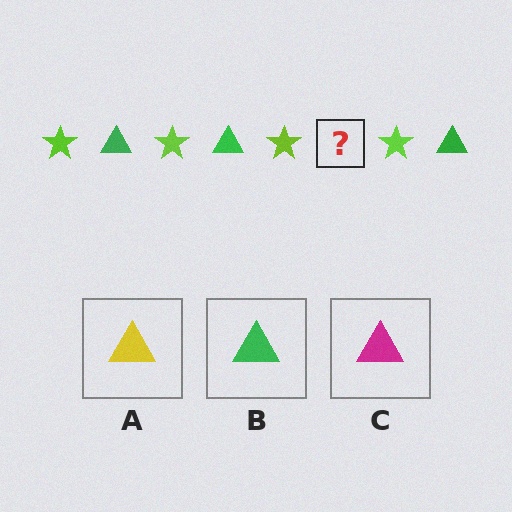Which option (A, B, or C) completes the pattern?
B.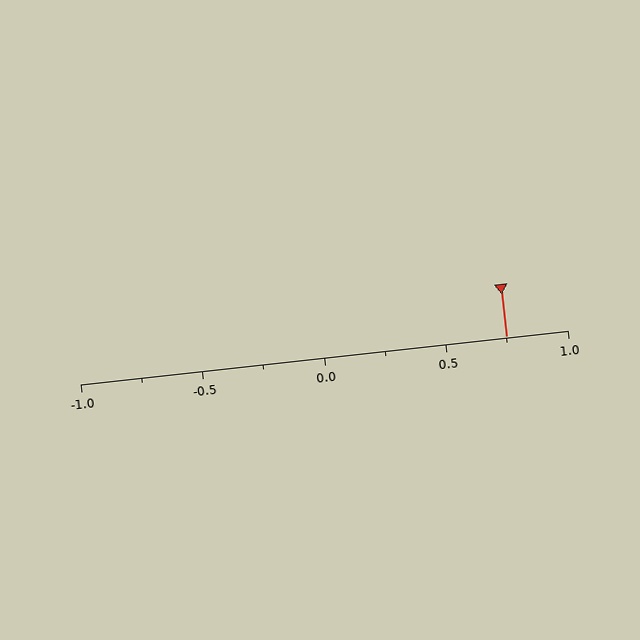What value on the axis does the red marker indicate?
The marker indicates approximately 0.75.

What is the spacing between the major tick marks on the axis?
The major ticks are spaced 0.5 apart.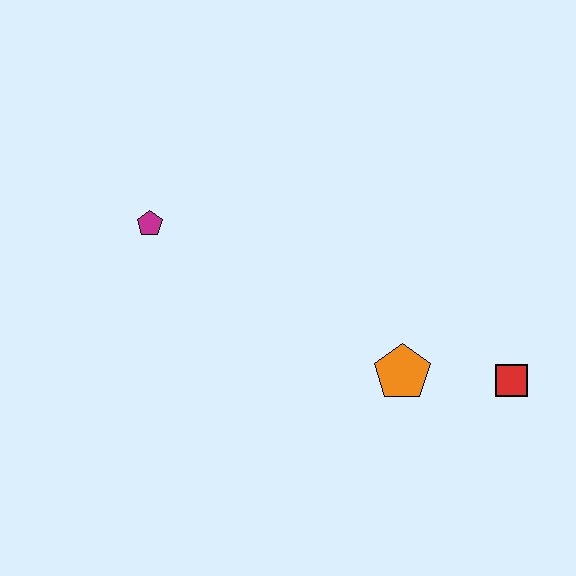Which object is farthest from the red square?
The magenta pentagon is farthest from the red square.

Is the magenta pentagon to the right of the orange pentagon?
No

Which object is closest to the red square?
The orange pentagon is closest to the red square.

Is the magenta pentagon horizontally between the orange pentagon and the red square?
No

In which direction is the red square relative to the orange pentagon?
The red square is to the right of the orange pentagon.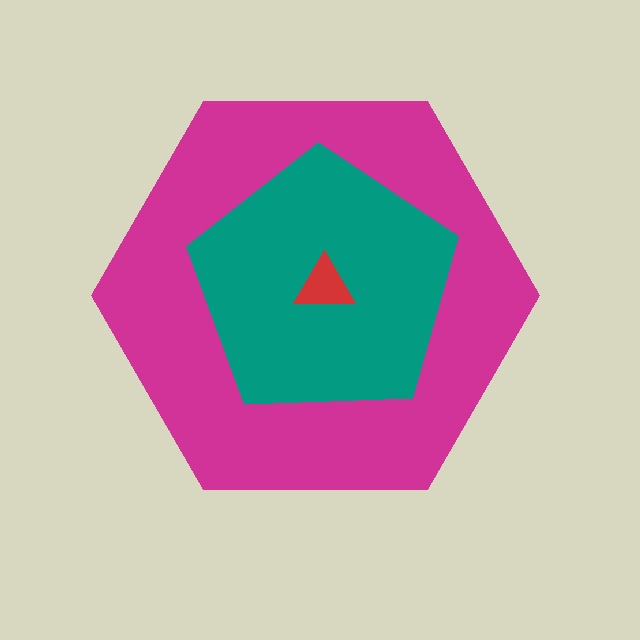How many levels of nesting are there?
3.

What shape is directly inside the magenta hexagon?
The teal pentagon.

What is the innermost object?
The red triangle.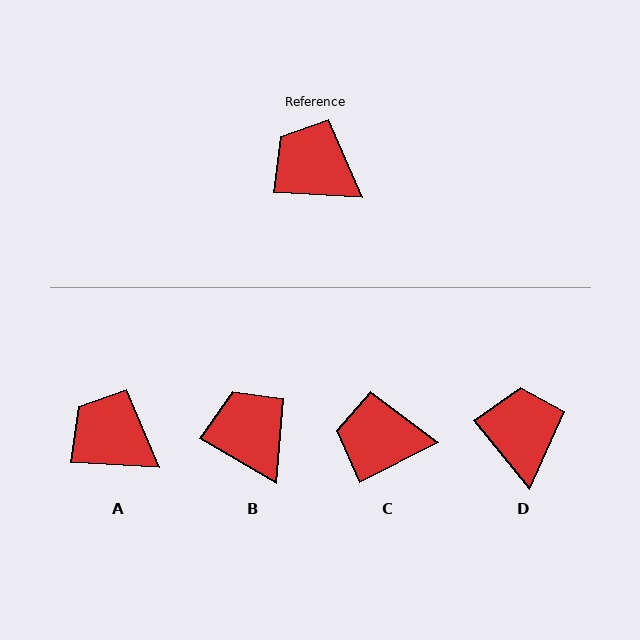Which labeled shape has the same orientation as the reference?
A.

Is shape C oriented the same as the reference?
No, it is off by about 30 degrees.